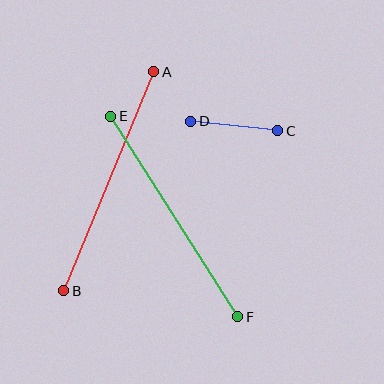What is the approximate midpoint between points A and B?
The midpoint is at approximately (109, 181) pixels.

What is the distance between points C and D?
The distance is approximately 88 pixels.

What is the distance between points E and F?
The distance is approximately 238 pixels.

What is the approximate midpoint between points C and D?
The midpoint is at approximately (234, 126) pixels.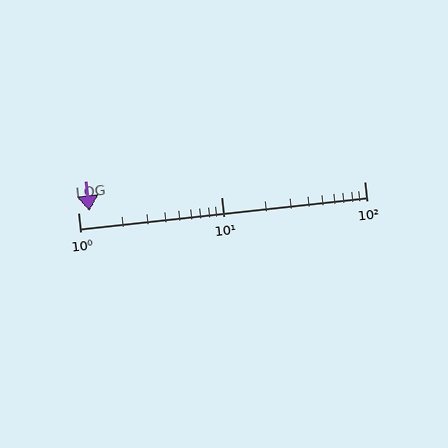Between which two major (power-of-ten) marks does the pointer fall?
The pointer is between 1 and 10.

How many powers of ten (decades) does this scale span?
The scale spans 2 decades, from 1 to 100.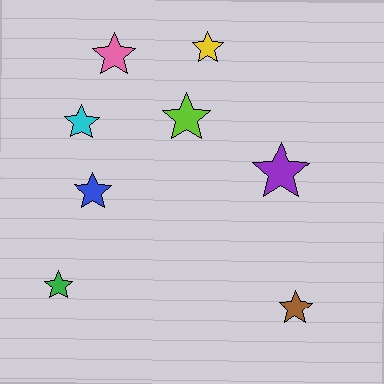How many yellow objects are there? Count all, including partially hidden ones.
There is 1 yellow object.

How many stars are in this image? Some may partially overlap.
There are 8 stars.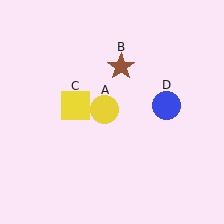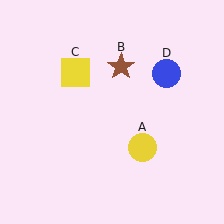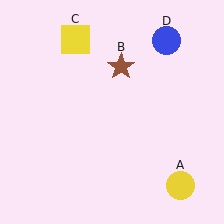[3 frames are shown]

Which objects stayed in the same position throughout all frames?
Brown star (object B) remained stationary.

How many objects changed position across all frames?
3 objects changed position: yellow circle (object A), yellow square (object C), blue circle (object D).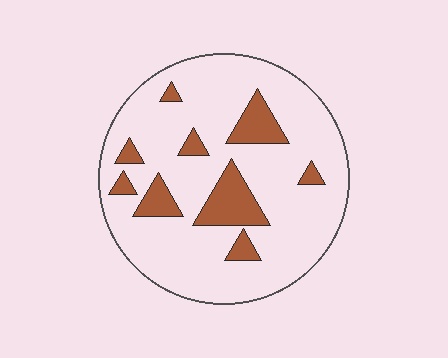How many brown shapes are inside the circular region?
9.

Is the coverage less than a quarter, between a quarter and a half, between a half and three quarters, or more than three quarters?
Less than a quarter.